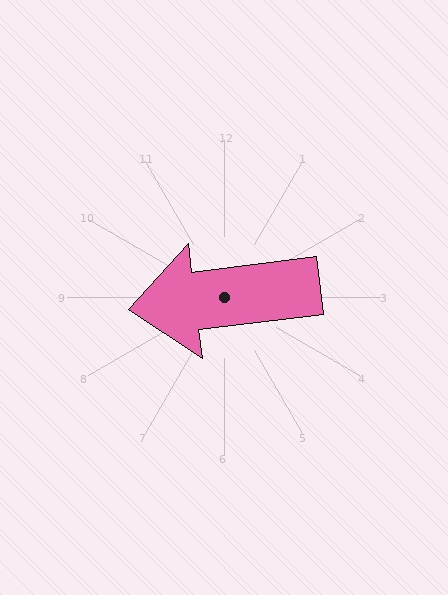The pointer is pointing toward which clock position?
Roughly 9 o'clock.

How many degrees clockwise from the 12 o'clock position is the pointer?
Approximately 263 degrees.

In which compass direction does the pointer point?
West.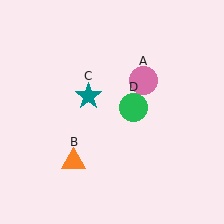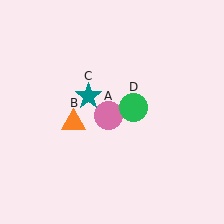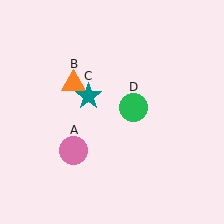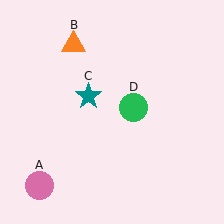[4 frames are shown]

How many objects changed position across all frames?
2 objects changed position: pink circle (object A), orange triangle (object B).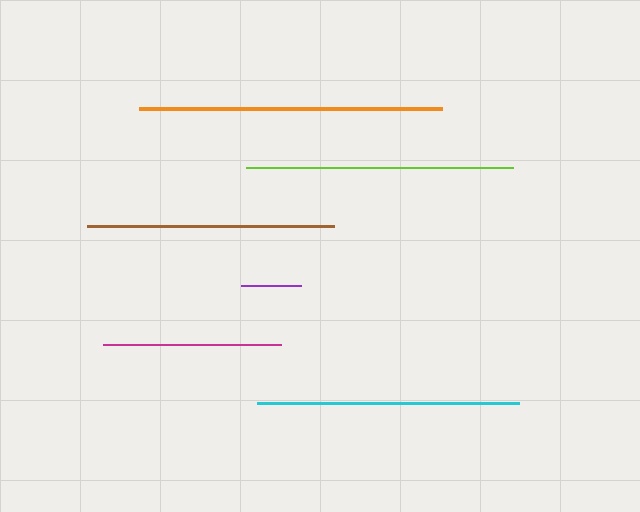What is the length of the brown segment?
The brown segment is approximately 247 pixels long.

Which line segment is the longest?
The orange line is the longest at approximately 303 pixels.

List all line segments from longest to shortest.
From longest to shortest: orange, lime, cyan, brown, magenta, purple.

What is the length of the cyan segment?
The cyan segment is approximately 263 pixels long.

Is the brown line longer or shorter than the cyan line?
The cyan line is longer than the brown line.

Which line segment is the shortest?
The purple line is the shortest at approximately 60 pixels.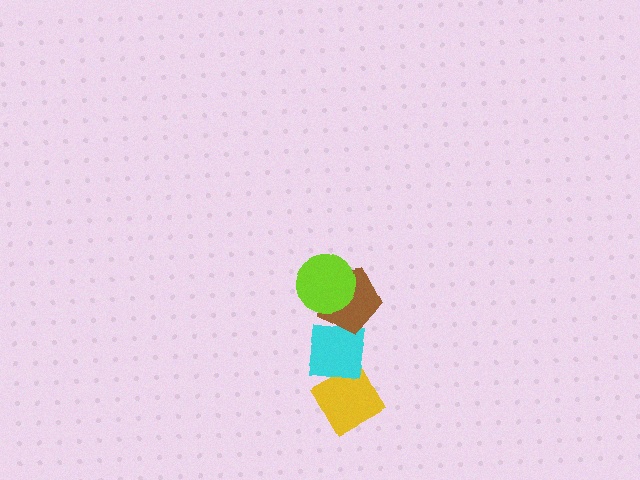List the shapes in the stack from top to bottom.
From top to bottom: the lime circle, the brown pentagon, the cyan square, the yellow diamond.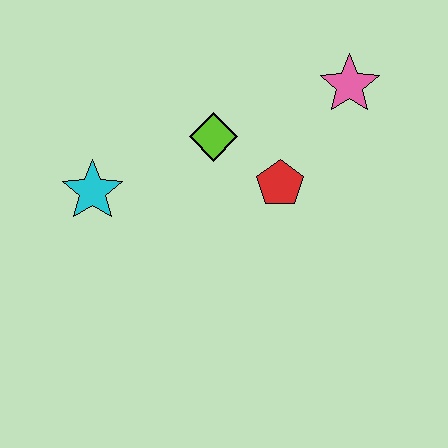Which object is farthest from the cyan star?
The pink star is farthest from the cyan star.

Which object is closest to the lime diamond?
The red pentagon is closest to the lime diamond.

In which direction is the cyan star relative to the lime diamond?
The cyan star is to the left of the lime diamond.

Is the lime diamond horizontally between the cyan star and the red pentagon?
Yes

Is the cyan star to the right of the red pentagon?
No